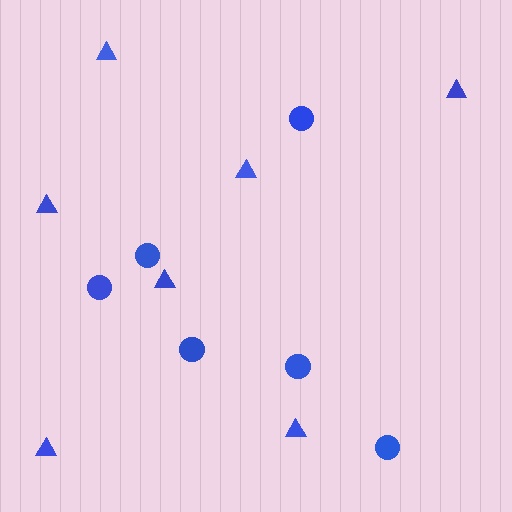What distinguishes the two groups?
There are 2 groups: one group of circles (6) and one group of triangles (7).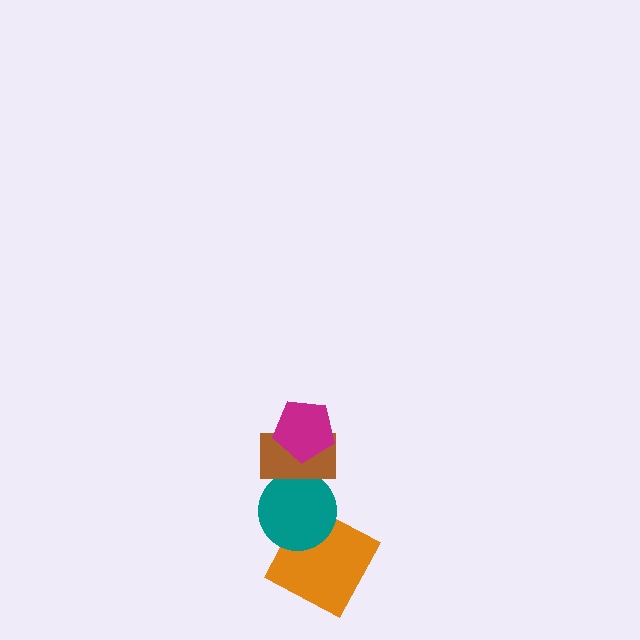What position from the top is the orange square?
The orange square is 4th from the top.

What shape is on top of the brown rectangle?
The magenta pentagon is on top of the brown rectangle.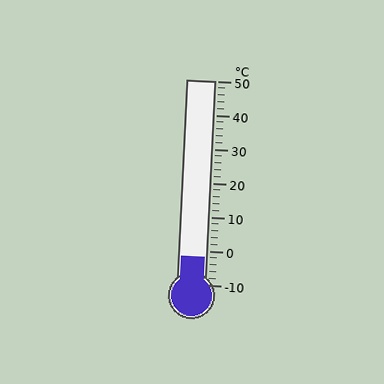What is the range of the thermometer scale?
The thermometer scale ranges from -10°C to 50°C.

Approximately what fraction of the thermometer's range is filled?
The thermometer is filled to approximately 15% of its range.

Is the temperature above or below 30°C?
The temperature is below 30°C.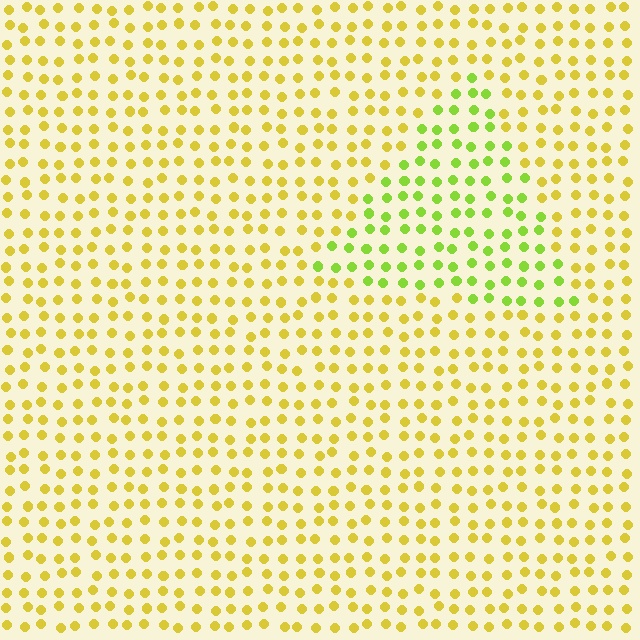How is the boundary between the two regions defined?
The boundary is defined purely by a slight shift in hue (about 37 degrees). Spacing, size, and orientation are identical on both sides.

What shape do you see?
I see a triangle.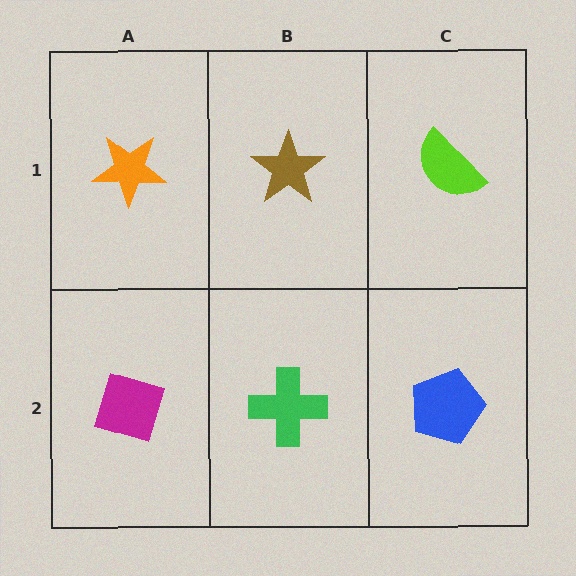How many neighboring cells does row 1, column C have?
2.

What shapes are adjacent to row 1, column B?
A green cross (row 2, column B), an orange star (row 1, column A), a lime semicircle (row 1, column C).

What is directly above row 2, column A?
An orange star.